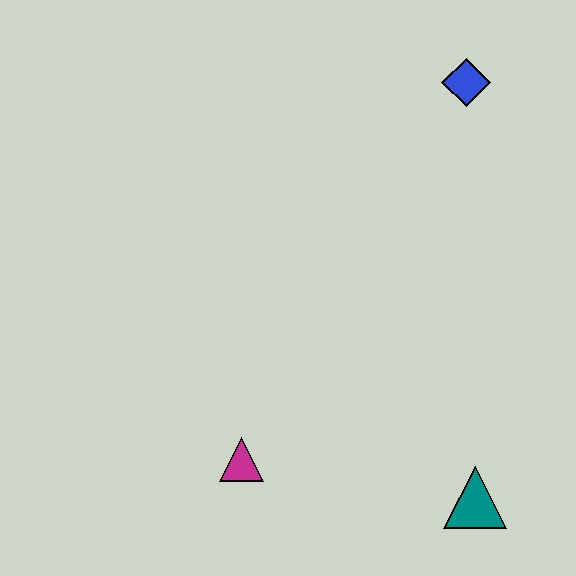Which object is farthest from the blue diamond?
The magenta triangle is farthest from the blue diamond.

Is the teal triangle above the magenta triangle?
No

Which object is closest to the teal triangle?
The magenta triangle is closest to the teal triangle.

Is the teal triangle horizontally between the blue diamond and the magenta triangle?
No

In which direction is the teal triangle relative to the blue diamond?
The teal triangle is below the blue diamond.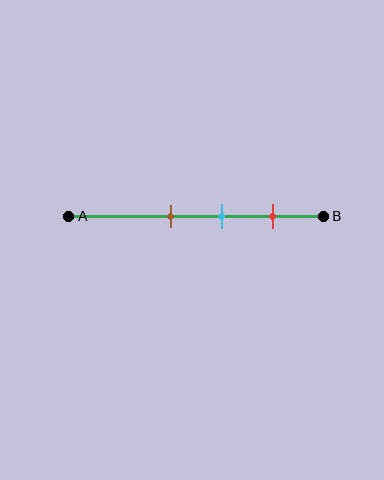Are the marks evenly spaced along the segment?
Yes, the marks are approximately evenly spaced.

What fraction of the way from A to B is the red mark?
The red mark is approximately 80% (0.8) of the way from A to B.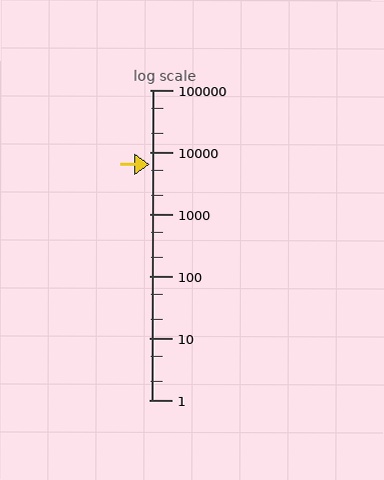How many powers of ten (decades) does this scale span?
The scale spans 5 decades, from 1 to 100000.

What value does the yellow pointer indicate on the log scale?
The pointer indicates approximately 6400.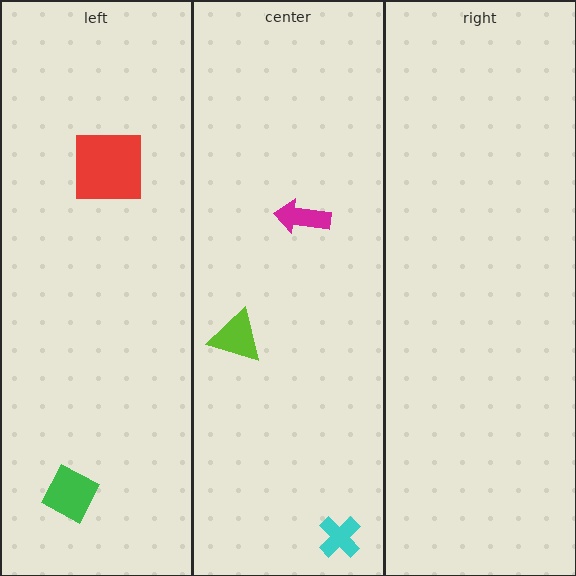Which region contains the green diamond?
The left region.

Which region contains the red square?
The left region.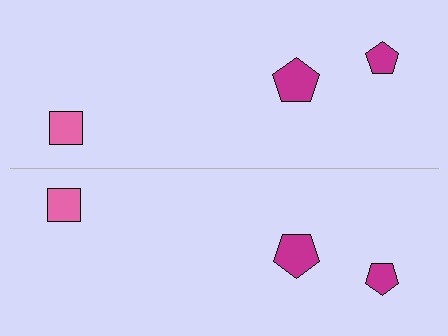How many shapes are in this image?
There are 6 shapes in this image.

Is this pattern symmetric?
Yes, this pattern has bilateral (reflection) symmetry.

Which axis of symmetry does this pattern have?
The pattern has a horizontal axis of symmetry running through the center of the image.